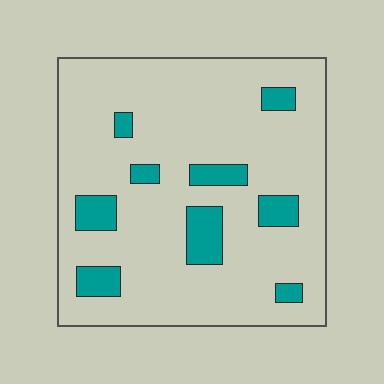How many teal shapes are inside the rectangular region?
9.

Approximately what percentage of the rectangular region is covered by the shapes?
Approximately 15%.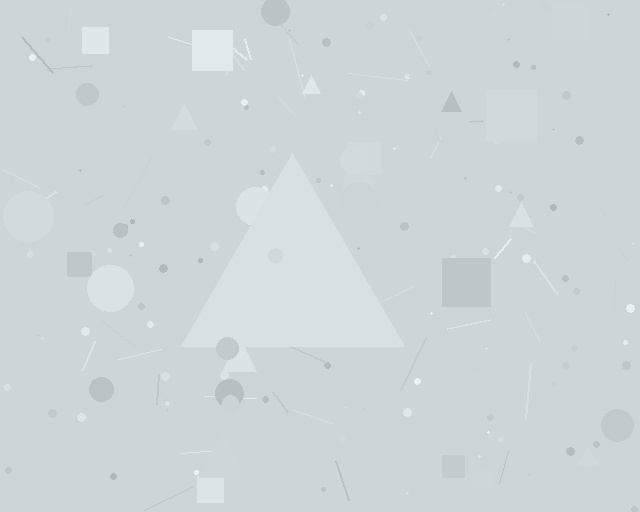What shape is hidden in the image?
A triangle is hidden in the image.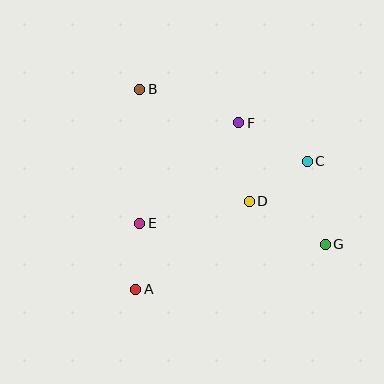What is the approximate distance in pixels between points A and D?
The distance between A and D is approximately 144 pixels.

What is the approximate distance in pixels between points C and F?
The distance between C and F is approximately 79 pixels.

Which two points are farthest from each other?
Points B and G are farthest from each other.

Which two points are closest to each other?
Points A and E are closest to each other.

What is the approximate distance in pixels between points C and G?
The distance between C and G is approximately 85 pixels.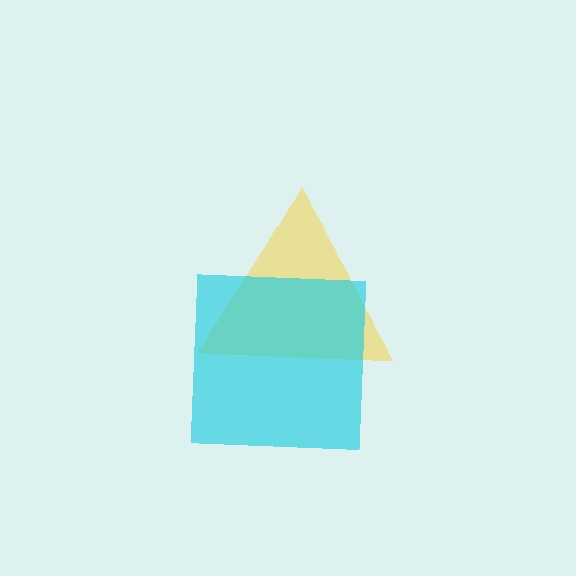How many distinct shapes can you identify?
There are 2 distinct shapes: a yellow triangle, a cyan square.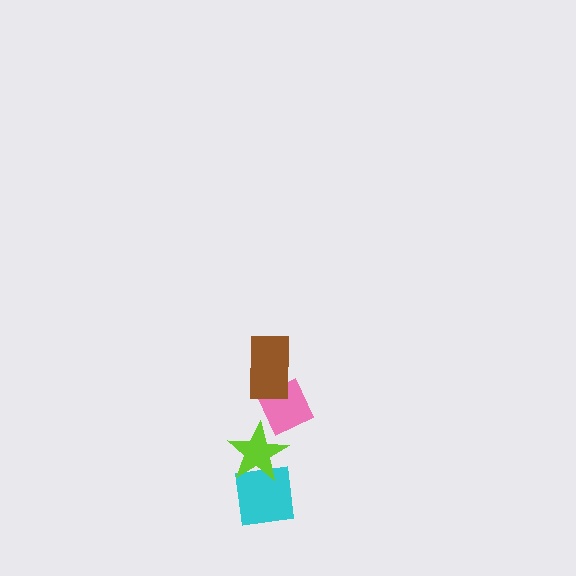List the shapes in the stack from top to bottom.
From top to bottom: the brown rectangle, the pink diamond, the lime star, the cyan square.